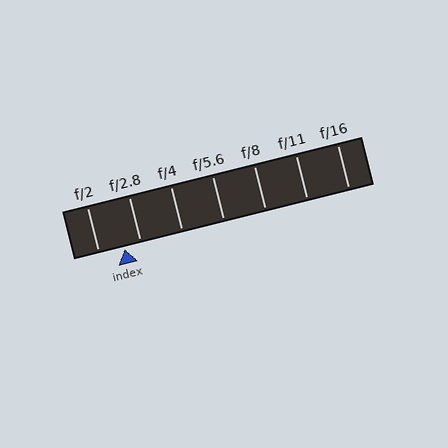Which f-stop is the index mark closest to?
The index mark is closest to f/2.8.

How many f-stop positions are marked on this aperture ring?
There are 7 f-stop positions marked.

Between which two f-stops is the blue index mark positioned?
The index mark is between f/2 and f/2.8.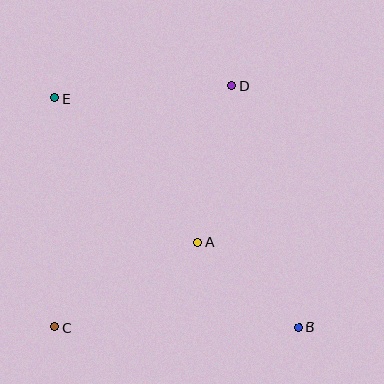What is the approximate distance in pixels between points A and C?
The distance between A and C is approximately 166 pixels.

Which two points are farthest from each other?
Points B and E are farthest from each other.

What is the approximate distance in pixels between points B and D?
The distance between B and D is approximately 251 pixels.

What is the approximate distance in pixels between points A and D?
The distance between A and D is approximately 161 pixels.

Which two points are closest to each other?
Points A and B are closest to each other.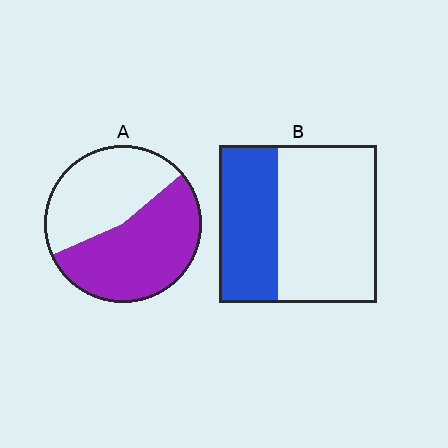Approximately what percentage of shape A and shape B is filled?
A is approximately 55% and B is approximately 35%.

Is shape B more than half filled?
No.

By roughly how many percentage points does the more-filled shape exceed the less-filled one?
By roughly 15 percentage points (A over B).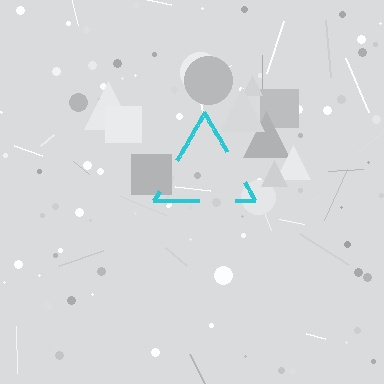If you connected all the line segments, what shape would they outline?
They would outline a triangle.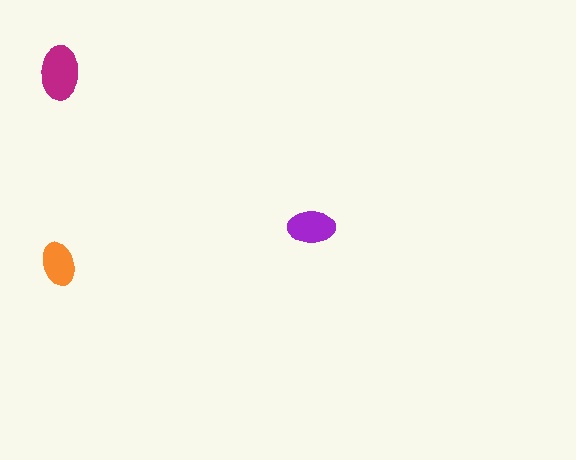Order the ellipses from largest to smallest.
the magenta one, the purple one, the orange one.